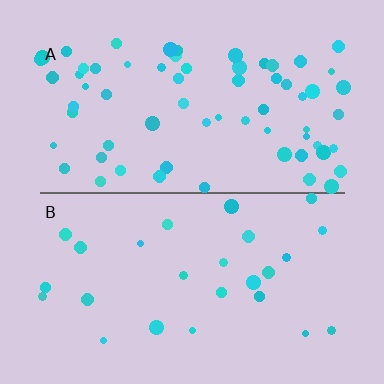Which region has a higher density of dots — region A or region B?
A (the top).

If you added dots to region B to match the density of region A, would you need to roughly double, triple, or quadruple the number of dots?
Approximately triple.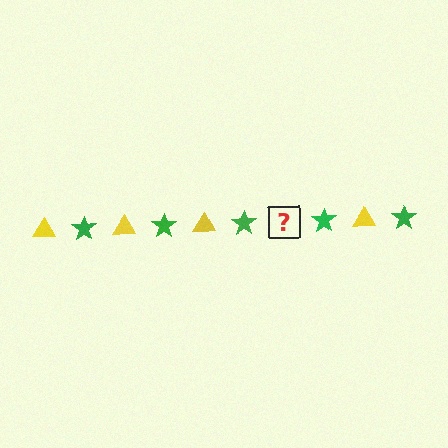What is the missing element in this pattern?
The missing element is a yellow triangle.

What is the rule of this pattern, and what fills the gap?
The rule is that the pattern alternates between yellow triangle and green star. The gap should be filled with a yellow triangle.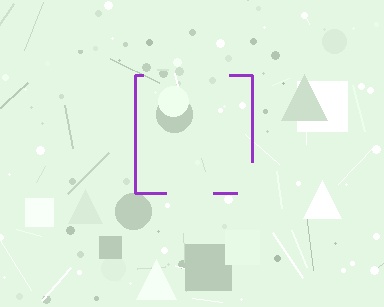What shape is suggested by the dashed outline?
The dashed outline suggests a square.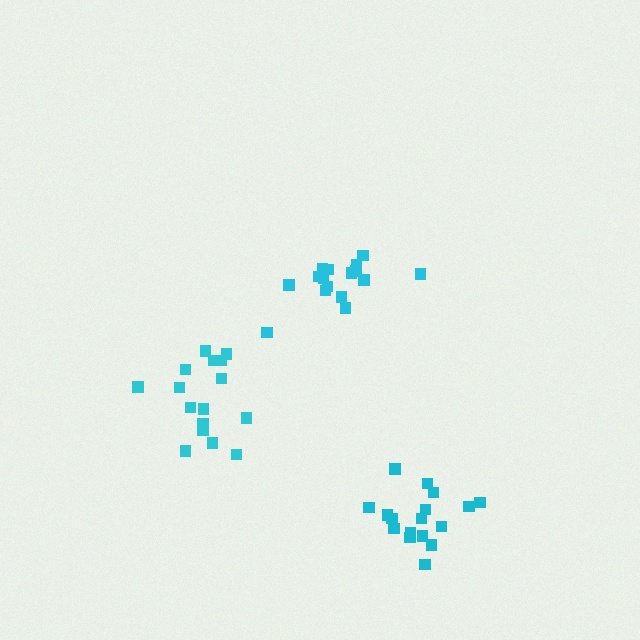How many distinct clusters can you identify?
There are 3 distinct clusters.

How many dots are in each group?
Group 1: 16 dots, Group 2: 16 dots, Group 3: 17 dots (49 total).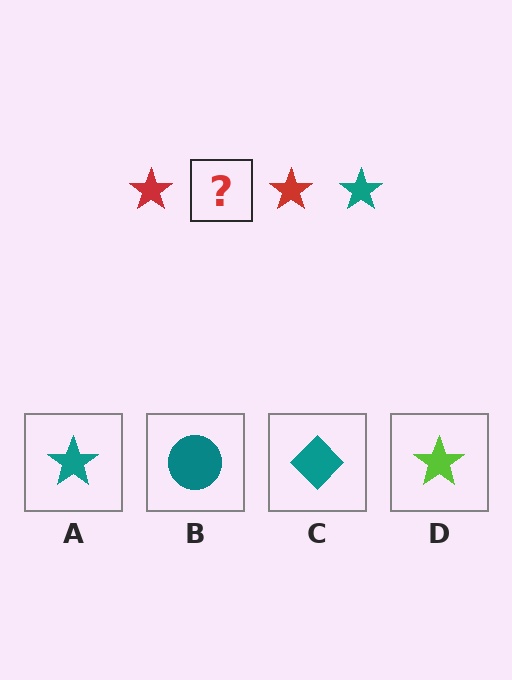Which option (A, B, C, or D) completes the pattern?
A.